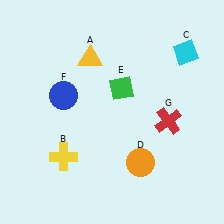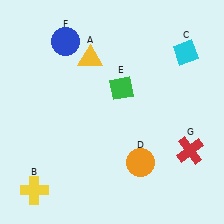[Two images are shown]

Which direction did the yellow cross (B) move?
The yellow cross (B) moved down.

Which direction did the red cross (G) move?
The red cross (G) moved down.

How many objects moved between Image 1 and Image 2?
3 objects moved between the two images.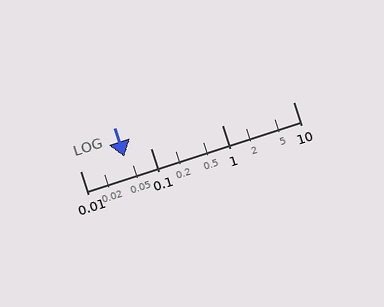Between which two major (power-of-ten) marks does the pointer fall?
The pointer is between 0.01 and 0.1.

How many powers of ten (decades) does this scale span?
The scale spans 3 decades, from 0.01 to 10.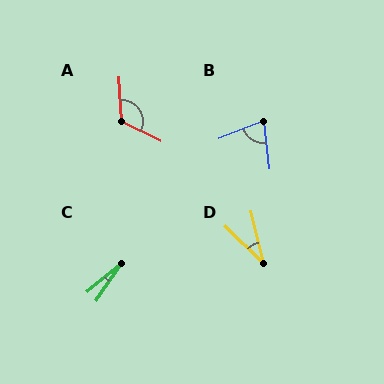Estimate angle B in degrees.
Approximately 75 degrees.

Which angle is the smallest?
C, at approximately 16 degrees.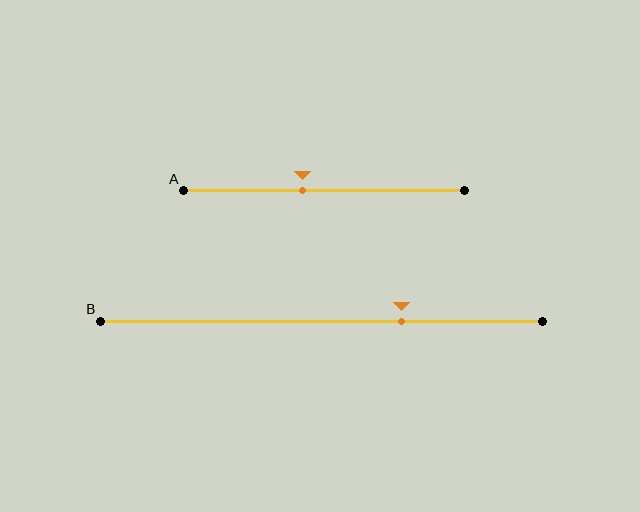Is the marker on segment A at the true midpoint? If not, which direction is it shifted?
No, the marker on segment A is shifted to the left by about 8% of the segment length.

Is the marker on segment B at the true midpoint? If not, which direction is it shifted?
No, the marker on segment B is shifted to the right by about 18% of the segment length.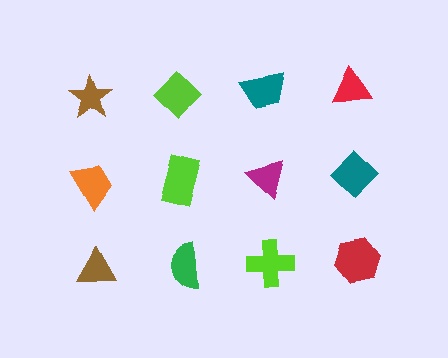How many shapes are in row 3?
4 shapes.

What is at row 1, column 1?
A brown star.